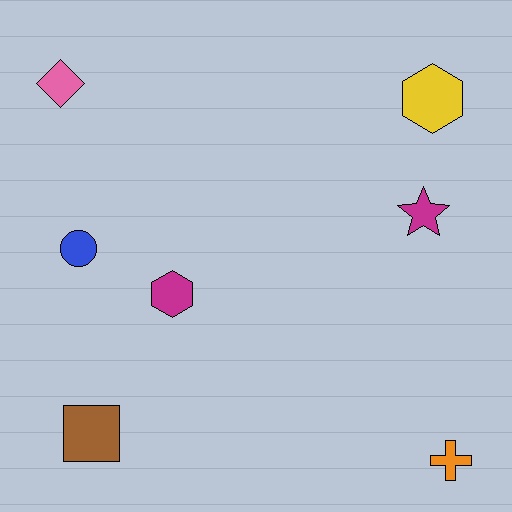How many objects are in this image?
There are 7 objects.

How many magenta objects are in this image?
There are 2 magenta objects.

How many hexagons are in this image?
There are 2 hexagons.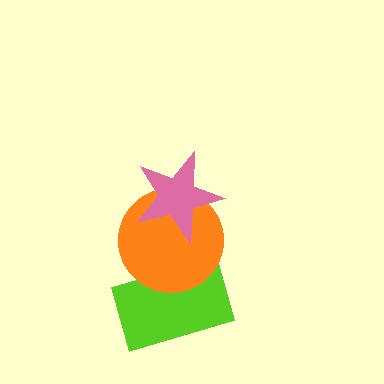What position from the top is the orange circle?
The orange circle is 2nd from the top.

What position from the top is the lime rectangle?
The lime rectangle is 3rd from the top.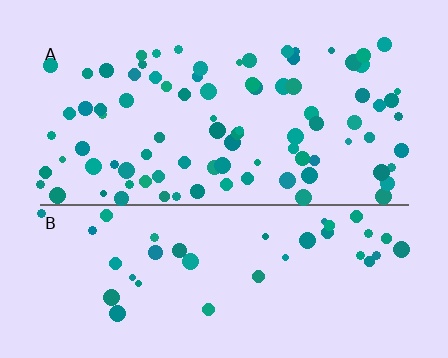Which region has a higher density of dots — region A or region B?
A (the top).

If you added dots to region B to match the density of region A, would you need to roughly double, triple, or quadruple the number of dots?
Approximately double.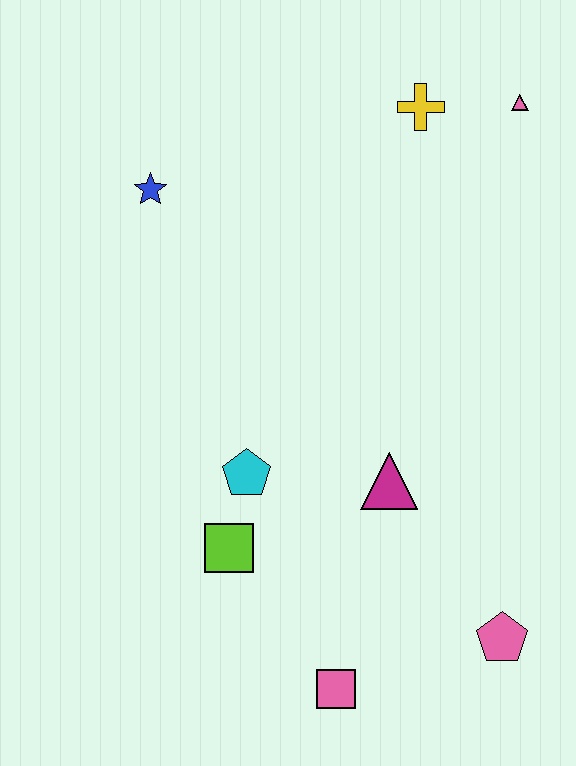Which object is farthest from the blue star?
The pink pentagon is farthest from the blue star.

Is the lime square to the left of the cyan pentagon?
Yes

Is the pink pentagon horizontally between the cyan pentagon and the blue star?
No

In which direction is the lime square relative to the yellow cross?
The lime square is below the yellow cross.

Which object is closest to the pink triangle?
The yellow cross is closest to the pink triangle.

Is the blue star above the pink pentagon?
Yes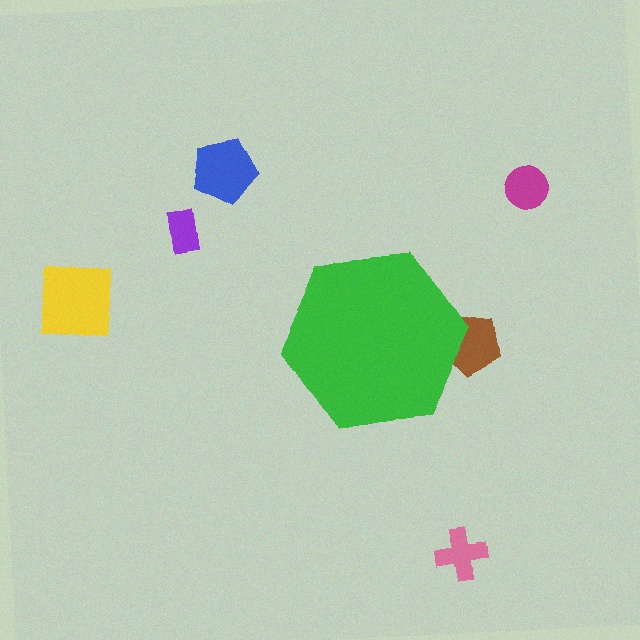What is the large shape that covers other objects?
A green hexagon.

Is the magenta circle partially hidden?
No, the magenta circle is fully visible.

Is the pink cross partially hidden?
No, the pink cross is fully visible.